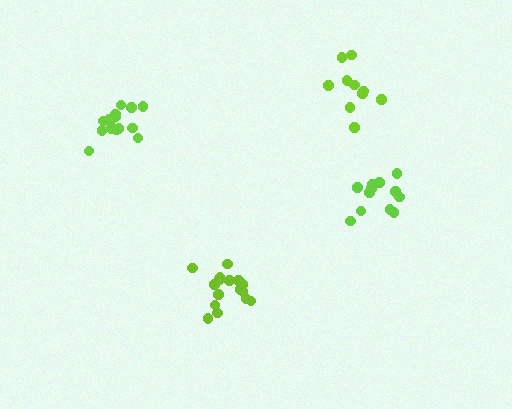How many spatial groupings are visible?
There are 4 spatial groupings.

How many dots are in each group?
Group 1: 10 dots, Group 2: 15 dots, Group 3: 12 dots, Group 4: 16 dots (53 total).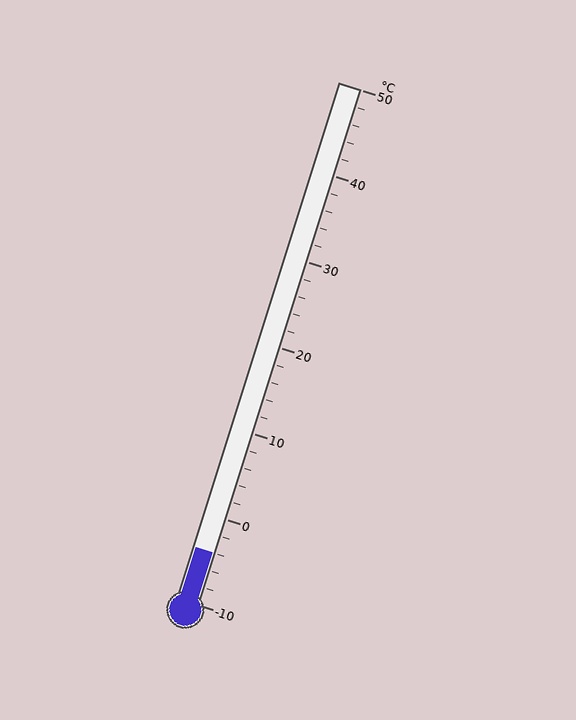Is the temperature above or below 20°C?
The temperature is below 20°C.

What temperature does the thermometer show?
The thermometer shows approximately -4°C.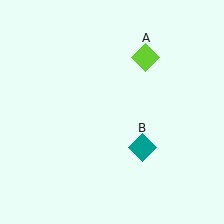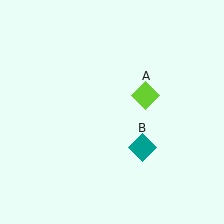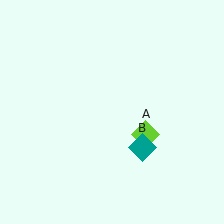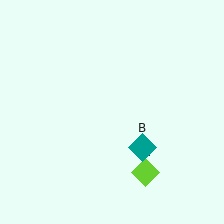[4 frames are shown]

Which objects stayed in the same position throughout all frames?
Teal diamond (object B) remained stationary.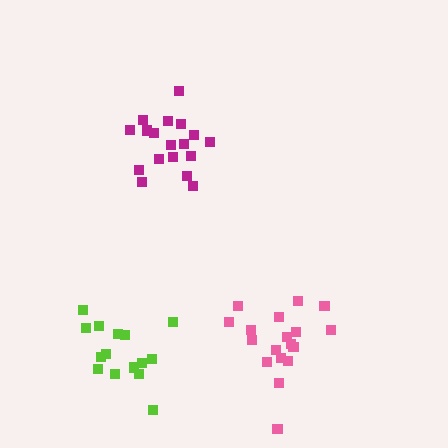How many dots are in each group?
Group 1: 18 dots, Group 2: 15 dots, Group 3: 18 dots (51 total).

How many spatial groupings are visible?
There are 3 spatial groupings.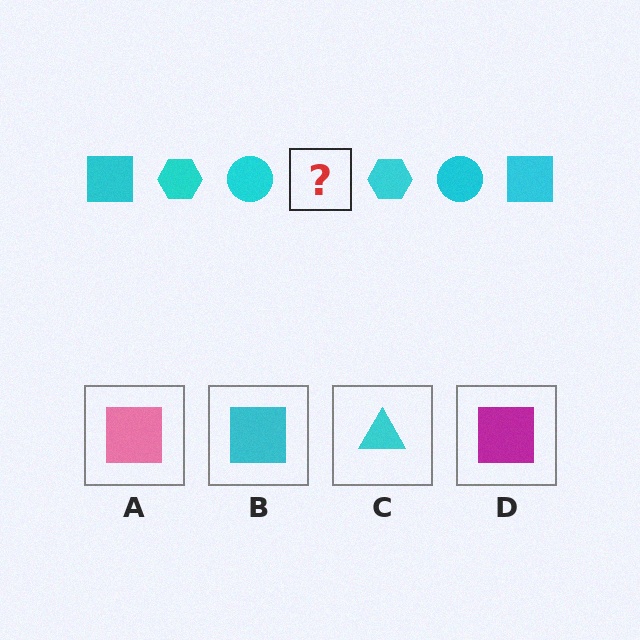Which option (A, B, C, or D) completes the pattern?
B.